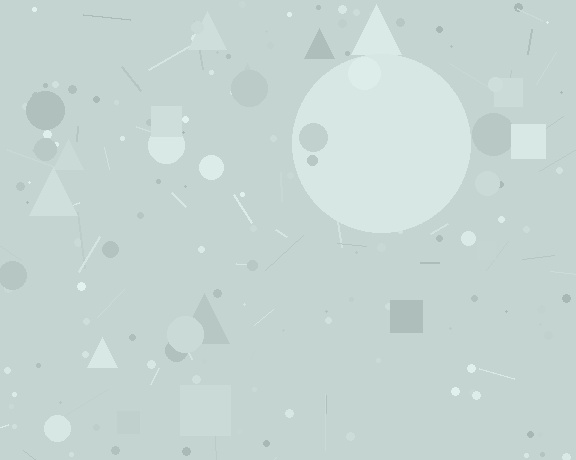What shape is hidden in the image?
A circle is hidden in the image.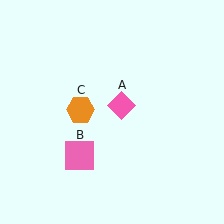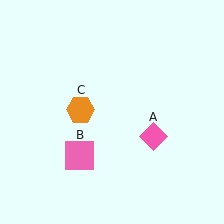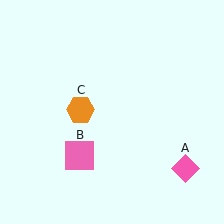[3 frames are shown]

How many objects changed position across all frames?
1 object changed position: pink diamond (object A).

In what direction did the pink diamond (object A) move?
The pink diamond (object A) moved down and to the right.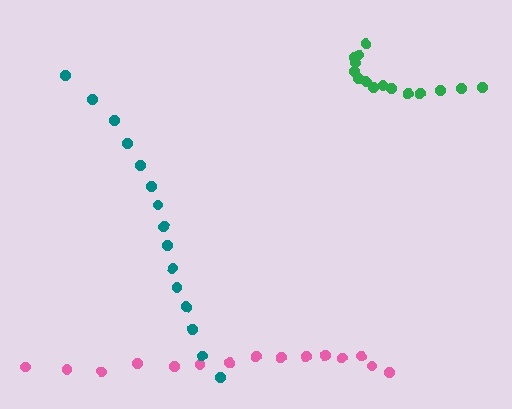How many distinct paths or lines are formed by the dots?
There are 3 distinct paths.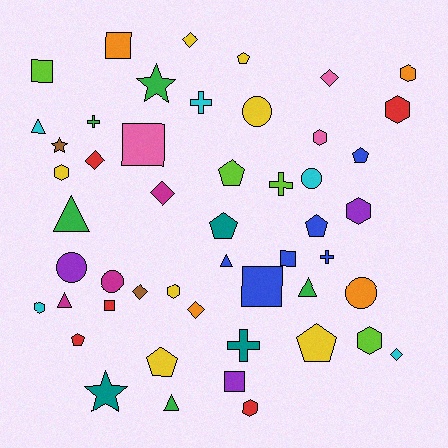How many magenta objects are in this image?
There are 3 magenta objects.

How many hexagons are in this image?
There are 9 hexagons.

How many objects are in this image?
There are 50 objects.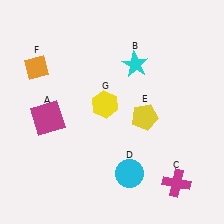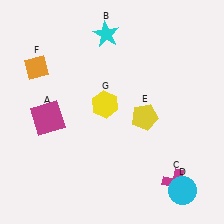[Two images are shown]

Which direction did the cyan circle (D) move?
The cyan circle (D) moved right.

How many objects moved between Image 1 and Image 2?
2 objects moved between the two images.